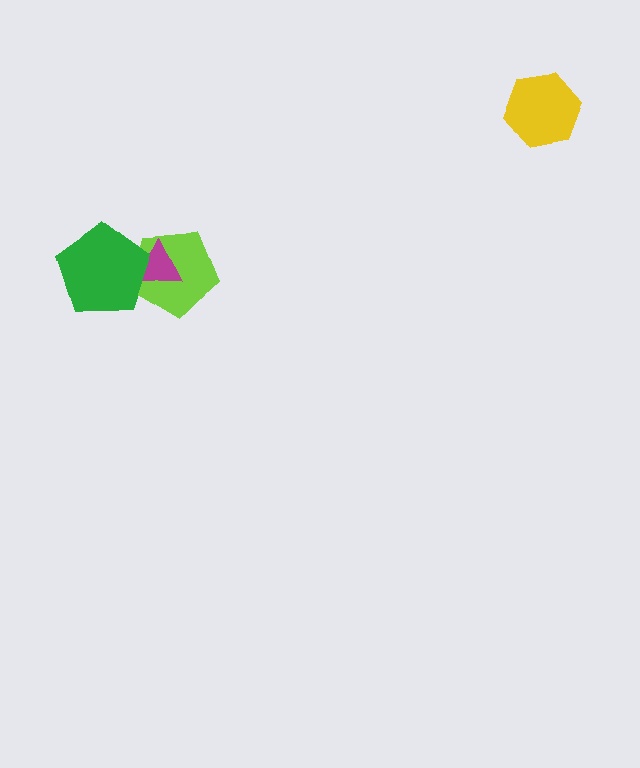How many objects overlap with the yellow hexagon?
0 objects overlap with the yellow hexagon.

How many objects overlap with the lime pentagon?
2 objects overlap with the lime pentagon.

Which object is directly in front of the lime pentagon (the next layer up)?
The magenta triangle is directly in front of the lime pentagon.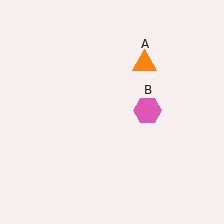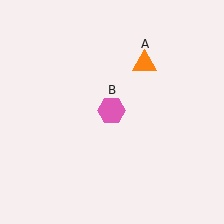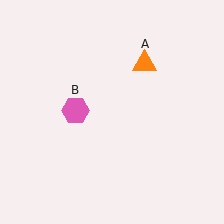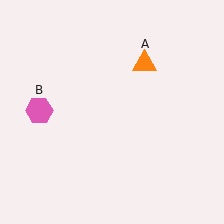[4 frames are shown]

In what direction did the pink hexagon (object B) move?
The pink hexagon (object B) moved left.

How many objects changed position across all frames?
1 object changed position: pink hexagon (object B).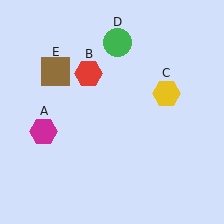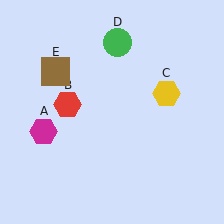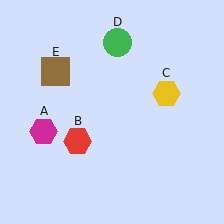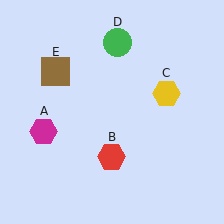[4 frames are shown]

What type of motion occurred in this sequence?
The red hexagon (object B) rotated counterclockwise around the center of the scene.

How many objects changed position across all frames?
1 object changed position: red hexagon (object B).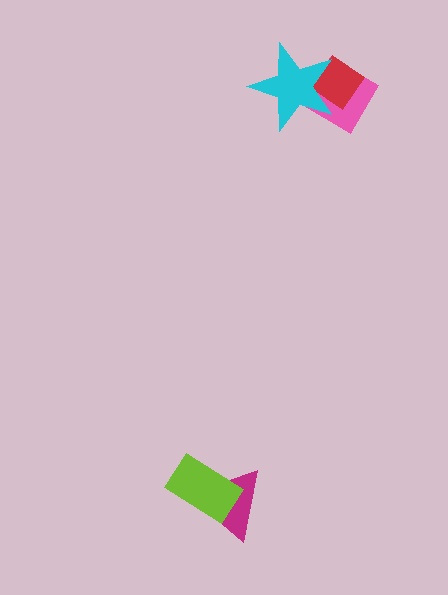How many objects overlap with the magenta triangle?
1 object overlaps with the magenta triangle.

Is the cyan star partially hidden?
No, no other shape covers it.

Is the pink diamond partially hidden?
Yes, it is partially covered by another shape.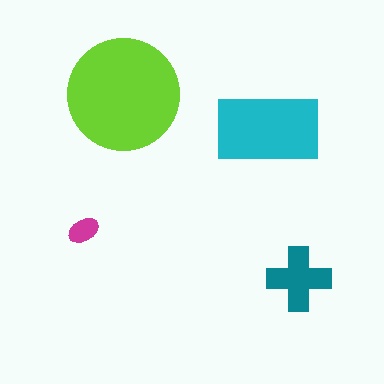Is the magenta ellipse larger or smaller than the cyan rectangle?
Smaller.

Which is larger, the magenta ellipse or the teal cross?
The teal cross.